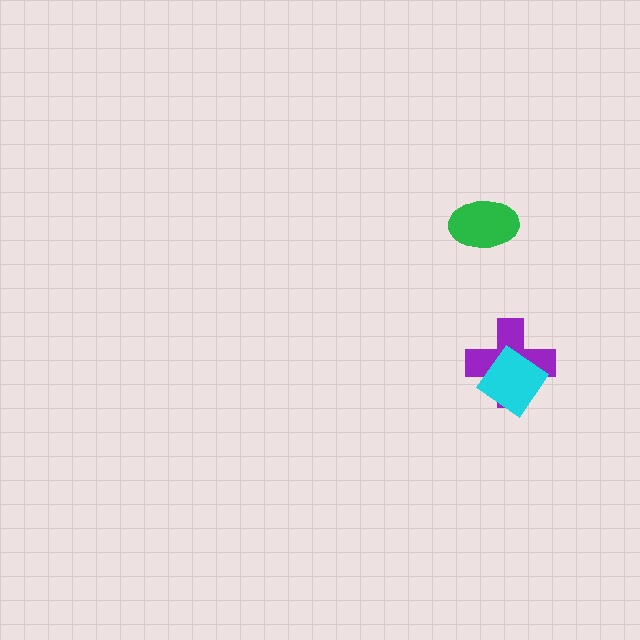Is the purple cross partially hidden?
Yes, it is partially covered by another shape.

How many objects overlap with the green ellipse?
0 objects overlap with the green ellipse.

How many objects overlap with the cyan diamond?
1 object overlaps with the cyan diamond.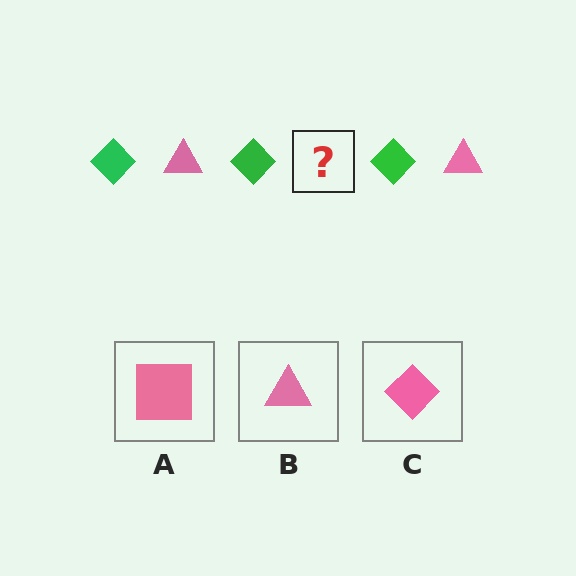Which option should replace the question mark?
Option B.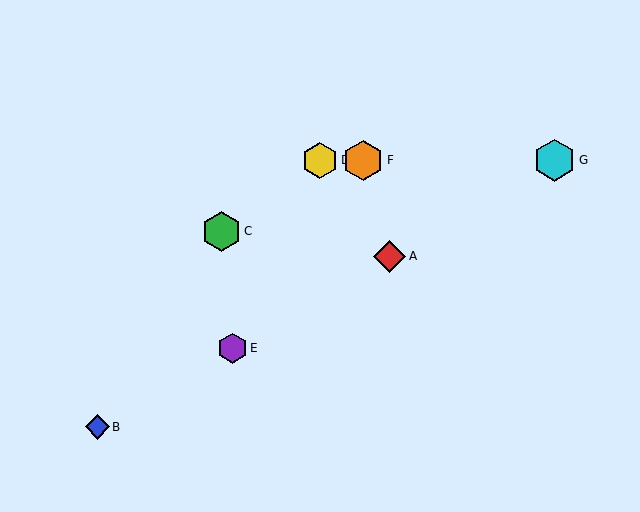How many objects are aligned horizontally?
3 objects (D, F, G) are aligned horizontally.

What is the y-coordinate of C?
Object C is at y≈232.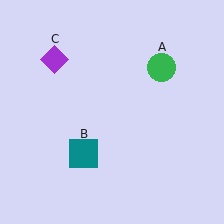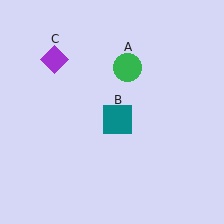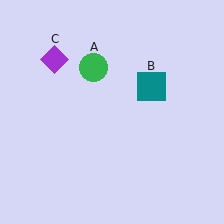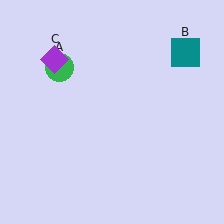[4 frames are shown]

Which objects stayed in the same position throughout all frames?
Purple diamond (object C) remained stationary.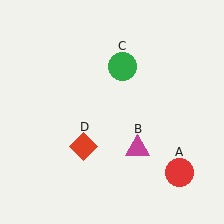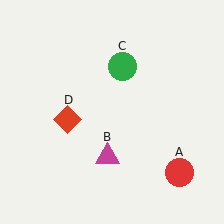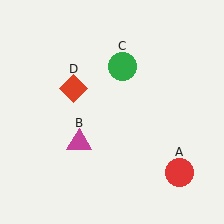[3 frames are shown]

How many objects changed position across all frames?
2 objects changed position: magenta triangle (object B), red diamond (object D).